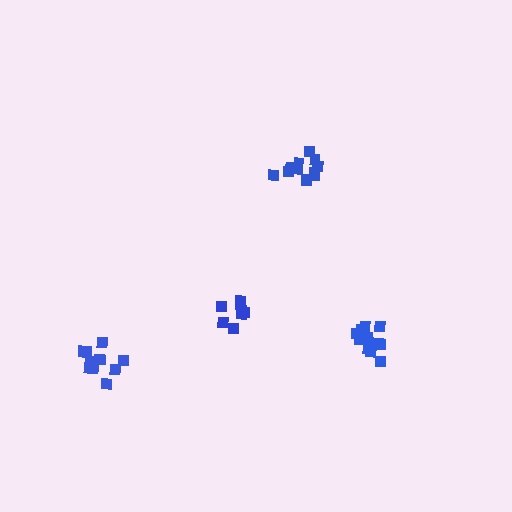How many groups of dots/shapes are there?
There are 4 groups.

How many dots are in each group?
Group 1: 12 dots, Group 2: 12 dots, Group 3: 8 dots, Group 4: 12 dots (44 total).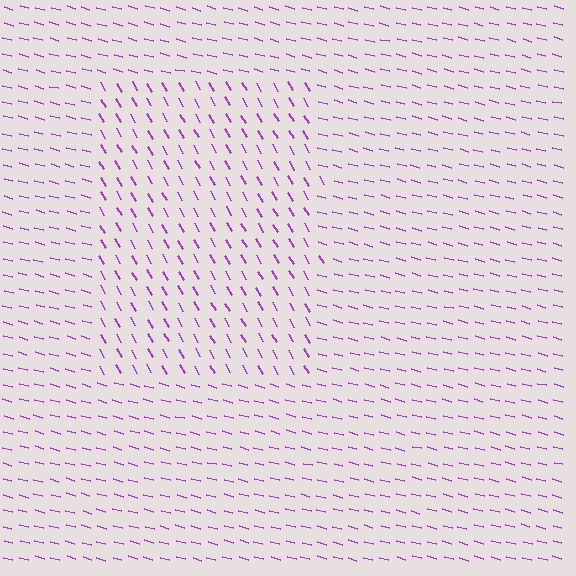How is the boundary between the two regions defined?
The boundary is defined purely by a change in line orientation (approximately 45 degrees difference). All lines are the same color and thickness.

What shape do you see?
I see a rectangle.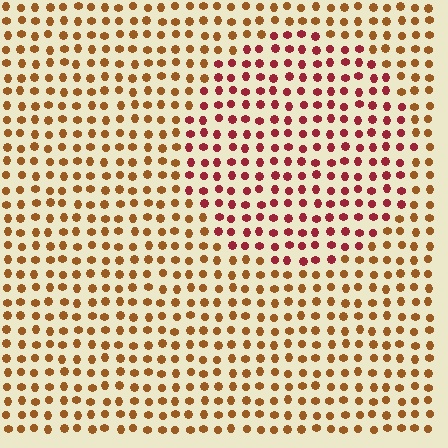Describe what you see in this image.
The image is filled with small brown elements in a uniform arrangement. A circle-shaped region is visible where the elements are tinted to a slightly different hue, forming a subtle color boundary.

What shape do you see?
I see a circle.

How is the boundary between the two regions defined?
The boundary is defined purely by a slight shift in hue (about 38 degrees). Spacing, size, and orientation are identical on both sides.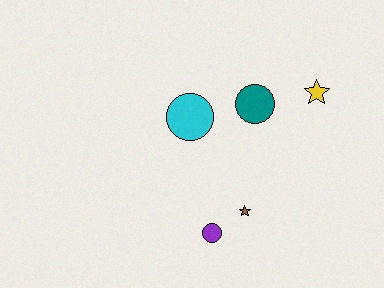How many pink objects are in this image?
There are no pink objects.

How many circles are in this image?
There are 3 circles.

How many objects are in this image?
There are 5 objects.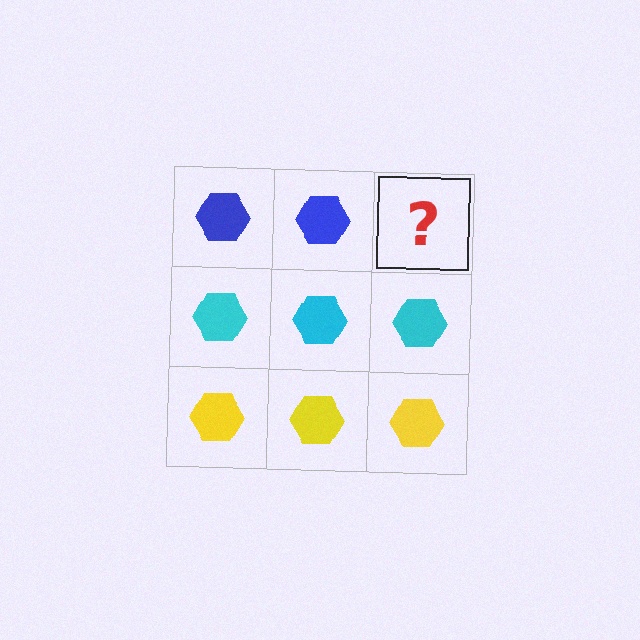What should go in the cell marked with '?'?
The missing cell should contain a blue hexagon.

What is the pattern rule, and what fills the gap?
The rule is that each row has a consistent color. The gap should be filled with a blue hexagon.